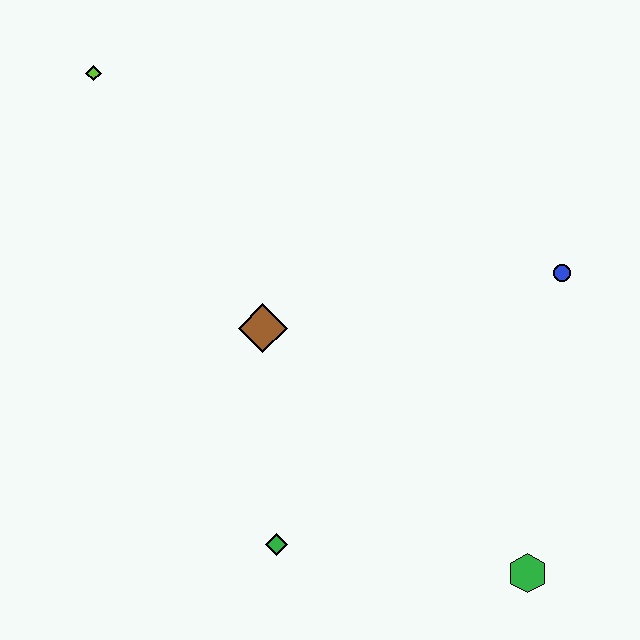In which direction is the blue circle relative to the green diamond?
The blue circle is to the right of the green diamond.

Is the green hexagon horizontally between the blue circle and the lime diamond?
Yes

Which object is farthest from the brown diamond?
The green hexagon is farthest from the brown diamond.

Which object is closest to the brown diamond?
The green diamond is closest to the brown diamond.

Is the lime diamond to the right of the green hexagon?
No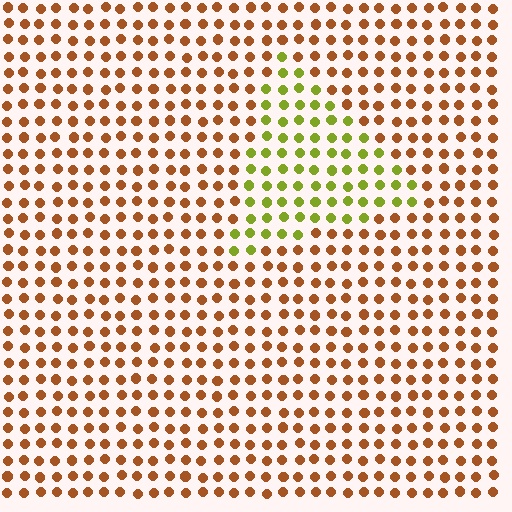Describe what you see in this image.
The image is filled with small brown elements in a uniform arrangement. A triangle-shaped region is visible where the elements are tinted to a slightly different hue, forming a subtle color boundary.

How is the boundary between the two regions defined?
The boundary is defined purely by a slight shift in hue (about 55 degrees). Spacing, size, and orientation are identical on both sides.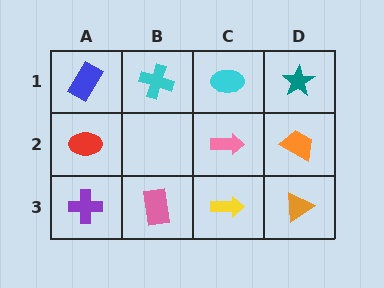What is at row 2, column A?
A red ellipse.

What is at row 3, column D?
An orange triangle.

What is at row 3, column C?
A yellow arrow.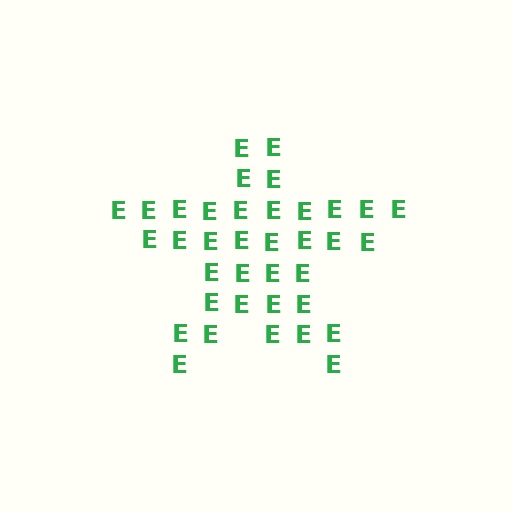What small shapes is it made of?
It is made of small letter E's.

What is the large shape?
The large shape is a star.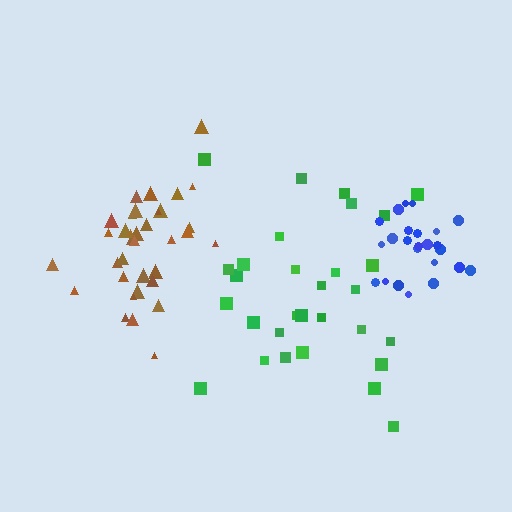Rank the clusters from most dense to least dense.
blue, brown, green.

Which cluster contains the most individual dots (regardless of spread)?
Brown (35).